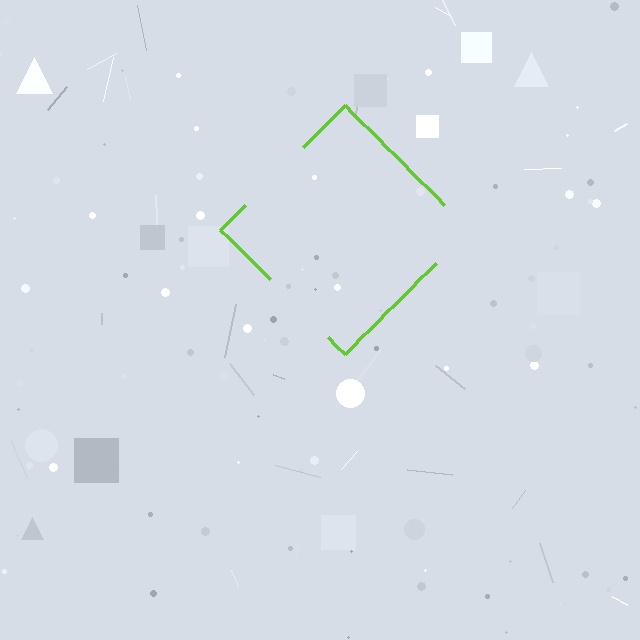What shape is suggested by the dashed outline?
The dashed outline suggests a diamond.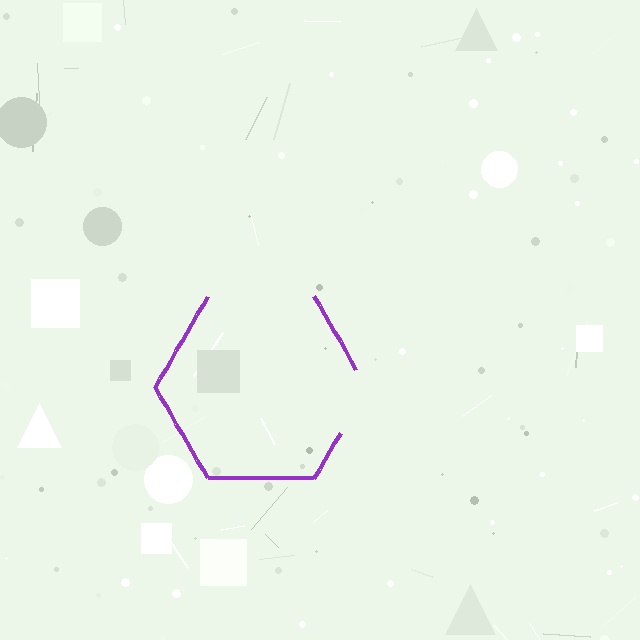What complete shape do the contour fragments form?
The contour fragments form a hexagon.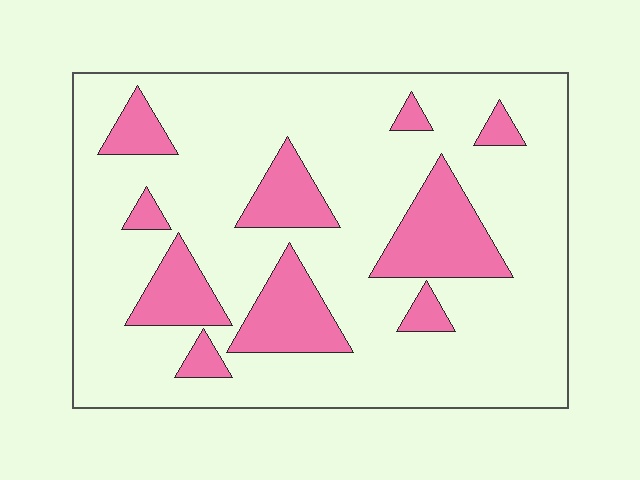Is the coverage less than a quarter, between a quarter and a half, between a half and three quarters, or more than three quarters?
Less than a quarter.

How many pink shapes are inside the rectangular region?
10.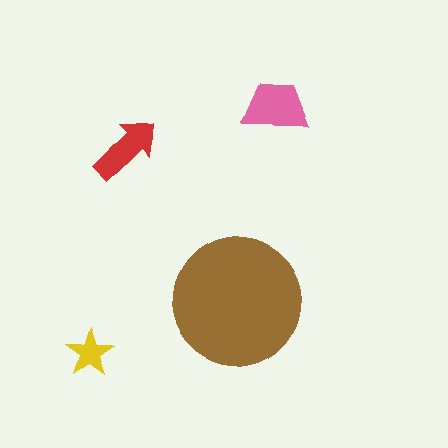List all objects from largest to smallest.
The brown circle, the pink trapezoid, the red arrow, the yellow star.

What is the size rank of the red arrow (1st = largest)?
3rd.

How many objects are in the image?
There are 4 objects in the image.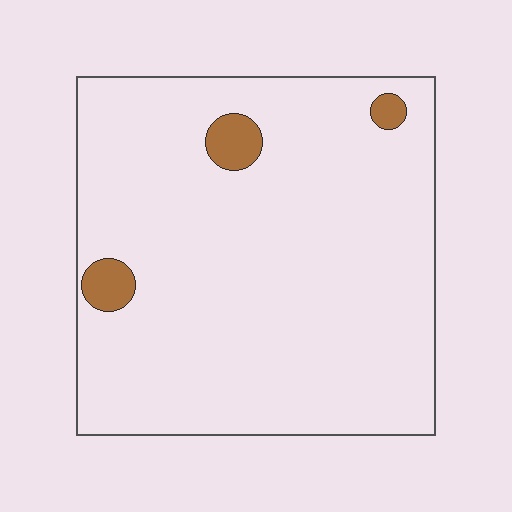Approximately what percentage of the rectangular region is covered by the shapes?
Approximately 5%.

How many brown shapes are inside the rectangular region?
3.